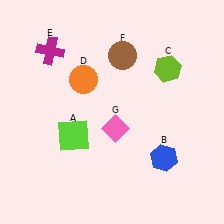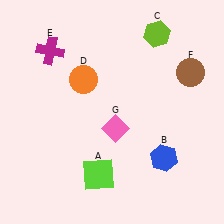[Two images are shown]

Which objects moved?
The objects that moved are: the lime square (A), the lime hexagon (C), the brown circle (F).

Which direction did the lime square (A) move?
The lime square (A) moved down.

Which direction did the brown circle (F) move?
The brown circle (F) moved right.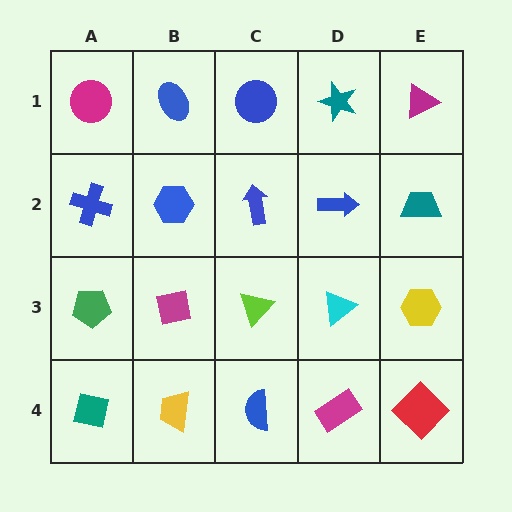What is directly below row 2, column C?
A lime triangle.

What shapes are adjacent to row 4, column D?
A cyan triangle (row 3, column D), a blue semicircle (row 4, column C), a red diamond (row 4, column E).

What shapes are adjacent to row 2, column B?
A blue ellipse (row 1, column B), a magenta square (row 3, column B), a blue cross (row 2, column A), a blue arrow (row 2, column C).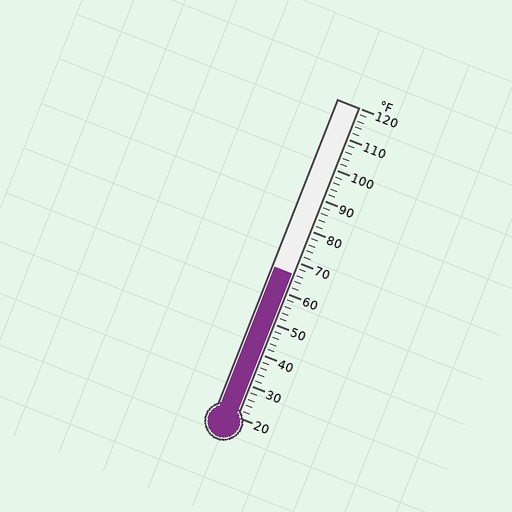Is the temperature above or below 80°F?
The temperature is below 80°F.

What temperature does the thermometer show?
The thermometer shows approximately 66°F.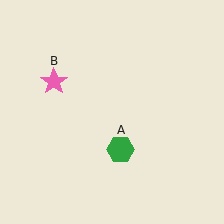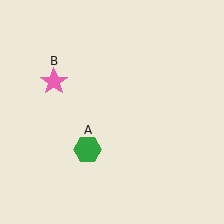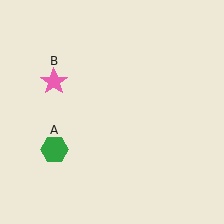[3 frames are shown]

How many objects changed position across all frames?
1 object changed position: green hexagon (object A).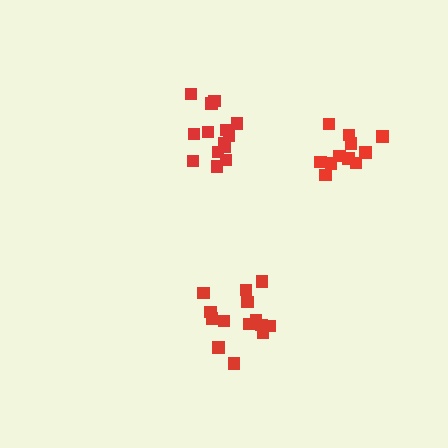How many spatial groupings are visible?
There are 3 spatial groupings.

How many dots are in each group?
Group 1: 14 dots, Group 2: 14 dots, Group 3: 11 dots (39 total).